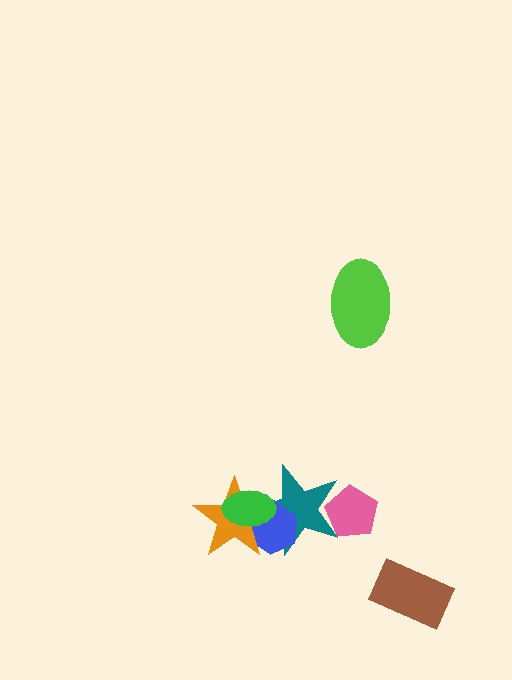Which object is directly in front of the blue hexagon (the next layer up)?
The orange star is directly in front of the blue hexagon.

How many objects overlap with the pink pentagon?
1 object overlaps with the pink pentagon.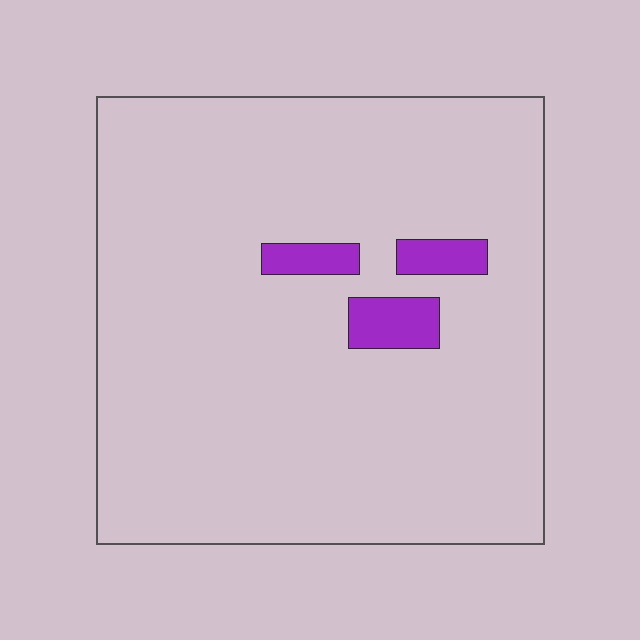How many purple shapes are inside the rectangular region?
3.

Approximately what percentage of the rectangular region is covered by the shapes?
Approximately 5%.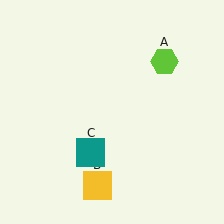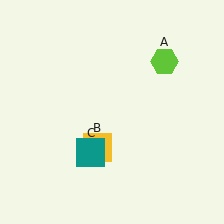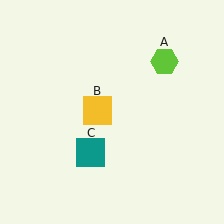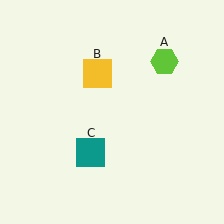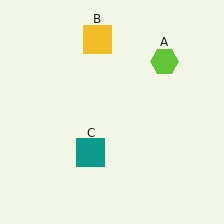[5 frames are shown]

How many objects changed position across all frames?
1 object changed position: yellow square (object B).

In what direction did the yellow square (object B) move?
The yellow square (object B) moved up.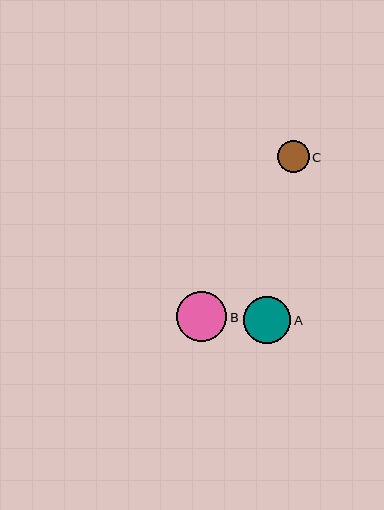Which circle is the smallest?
Circle C is the smallest with a size of approximately 32 pixels.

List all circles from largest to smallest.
From largest to smallest: B, A, C.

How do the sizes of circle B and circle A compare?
Circle B and circle A are approximately the same size.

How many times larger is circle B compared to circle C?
Circle B is approximately 1.6 times the size of circle C.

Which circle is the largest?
Circle B is the largest with a size of approximately 50 pixels.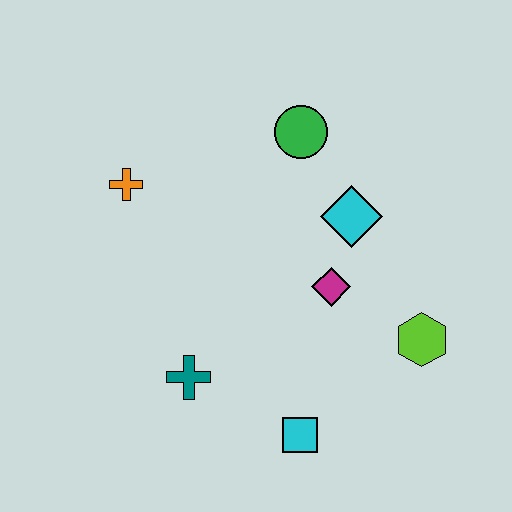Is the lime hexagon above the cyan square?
Yes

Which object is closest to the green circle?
The cyan diamond is closest to the green circle.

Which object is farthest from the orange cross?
The lime hexagon is farthest from the orange cross.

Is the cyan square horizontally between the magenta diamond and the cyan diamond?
No